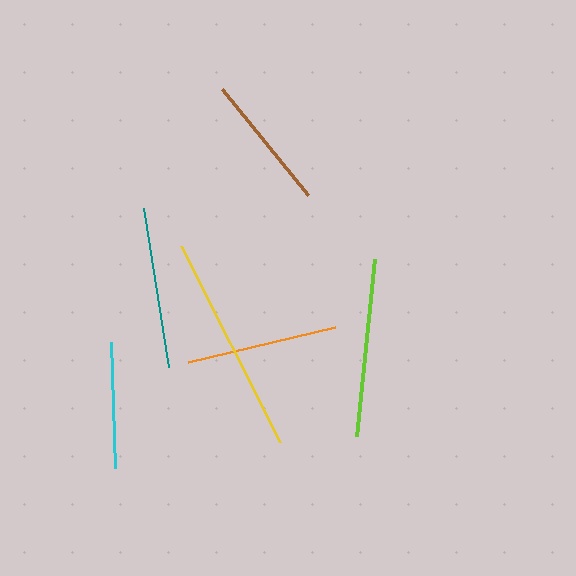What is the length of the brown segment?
The brown segment is approximately 136 pixels long.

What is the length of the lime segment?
The lime segment is approximately 178 pixels long.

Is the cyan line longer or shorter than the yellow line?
The yellow line is longer than the cyan line.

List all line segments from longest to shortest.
From longest to shortest: yellow, lime, teal, orange, brown, cyan.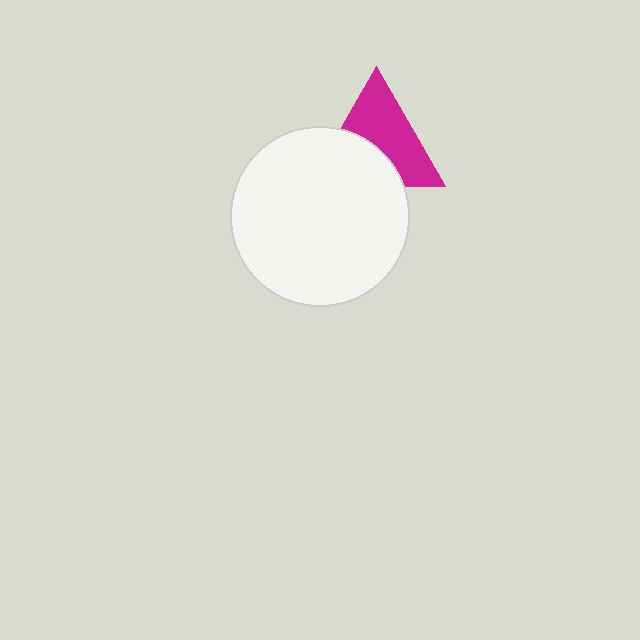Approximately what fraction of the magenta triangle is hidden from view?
Roughly 42% of the magenta triangle is hidden behind the white circle.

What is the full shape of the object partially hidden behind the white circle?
The partially hidden object is a magenta triangle.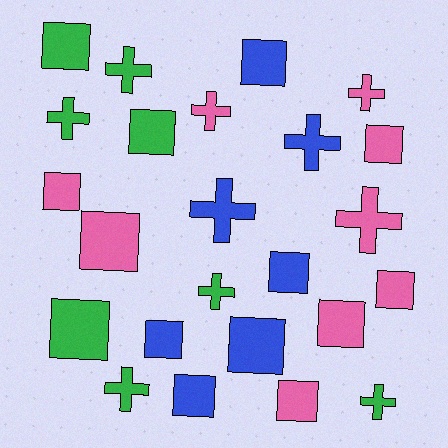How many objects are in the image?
There are 24 objects.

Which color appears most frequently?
Pink, with 9 objects.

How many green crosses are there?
There are 5 green crosses.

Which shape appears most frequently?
Square, with 14 objects.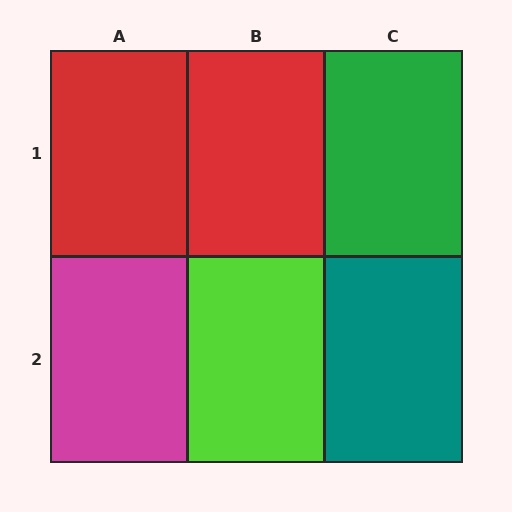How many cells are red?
2 cells are red.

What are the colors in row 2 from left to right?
Magenta, lime, teal.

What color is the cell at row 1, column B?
Red.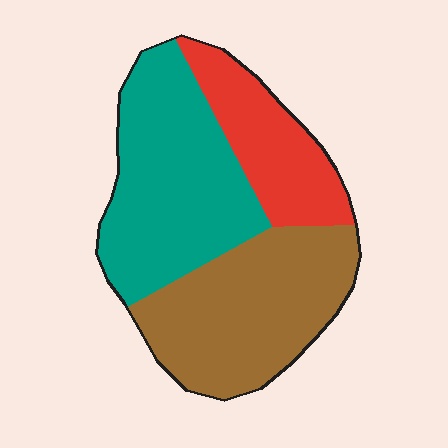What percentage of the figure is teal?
Teal covers around 40% of the figure.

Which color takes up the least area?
Red, at roughly 20%.